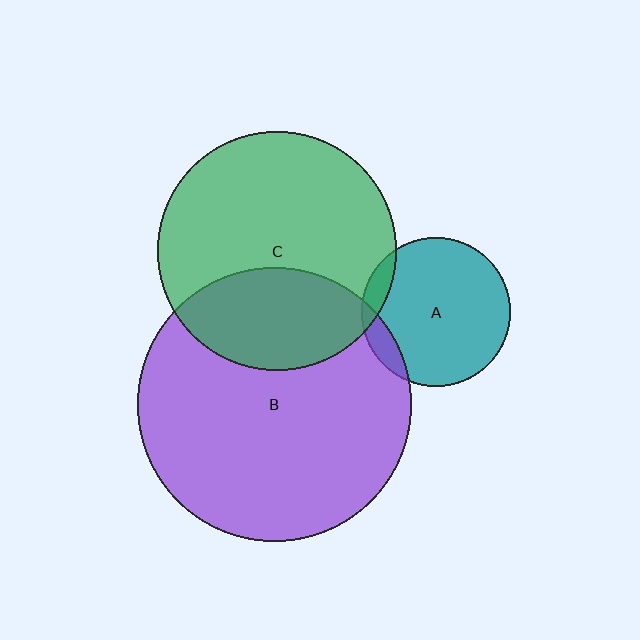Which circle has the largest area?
Circle B (purple).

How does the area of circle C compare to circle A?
Approximately 2.6 times.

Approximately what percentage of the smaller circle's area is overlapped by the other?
Approximately 35%.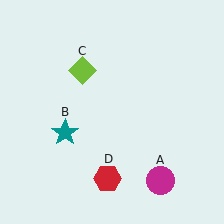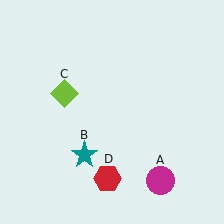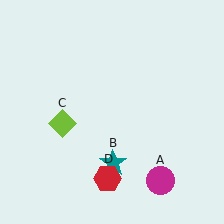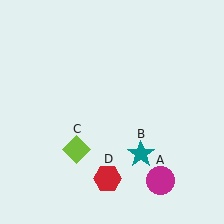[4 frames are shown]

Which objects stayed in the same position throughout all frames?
Magenta circle (object A) and red hexagon (object D) remained stationary.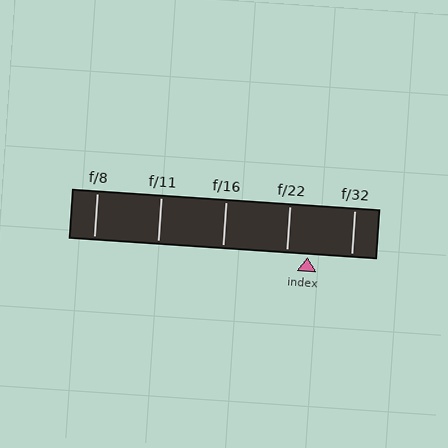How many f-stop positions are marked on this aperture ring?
There are 5 f-stop positions marked.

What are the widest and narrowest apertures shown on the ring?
The widest aperture shown is f/8 and the narrowest is f/32.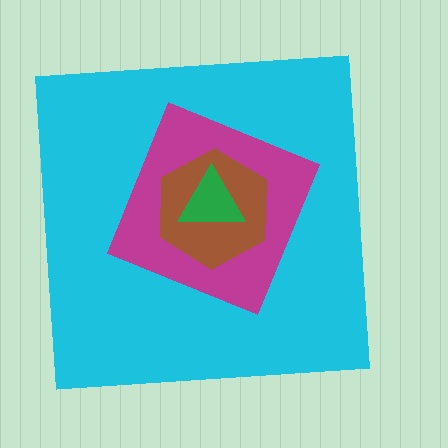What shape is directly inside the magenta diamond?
The brown hexagon.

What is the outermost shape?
The cyan square.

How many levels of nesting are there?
4.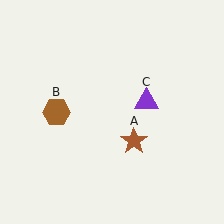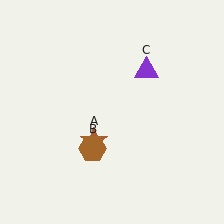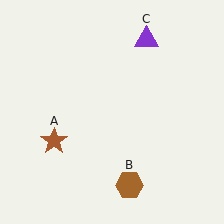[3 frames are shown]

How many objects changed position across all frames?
3 objects changed position: brown star (object A), brown hexagon (object B), purple triangle (object C).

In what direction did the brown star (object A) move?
The brown star (object A) moved left.